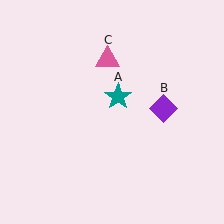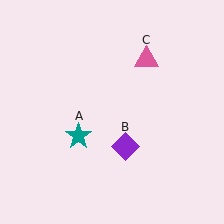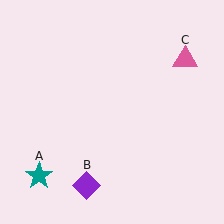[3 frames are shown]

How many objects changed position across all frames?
3 objects changed position: teal star (object A), purple diamond (object B), pink triangle (object C).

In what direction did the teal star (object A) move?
The teal star (object A) moved down and to the left.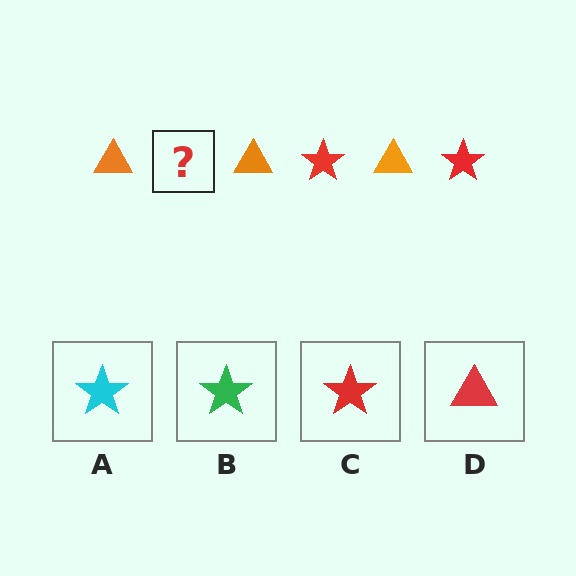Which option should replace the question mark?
Option C.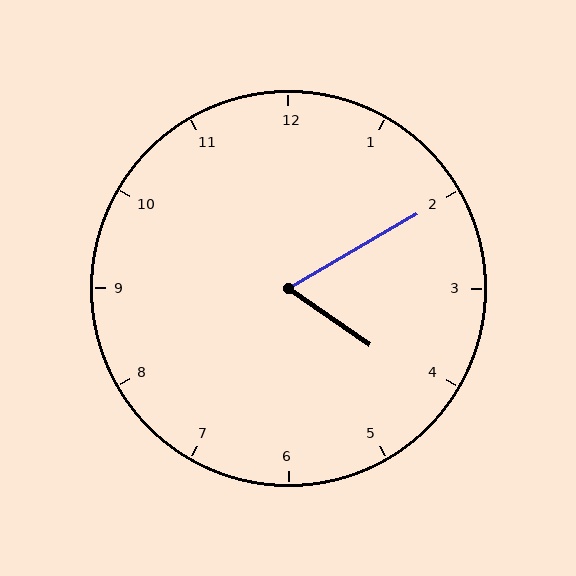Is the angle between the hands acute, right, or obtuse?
It is acute.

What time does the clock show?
4:10.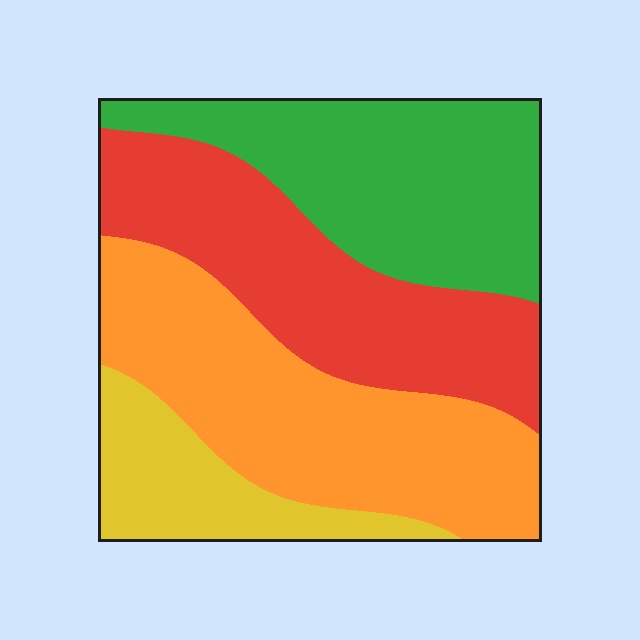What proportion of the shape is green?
Green takes up about one quarter (1/4) of the shape.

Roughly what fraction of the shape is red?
Red takes up about one quarter (1/4) of the shape.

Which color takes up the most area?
Orange, at roughly 30%.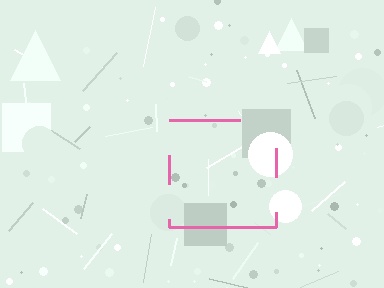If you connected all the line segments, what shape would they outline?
They would outline a square.